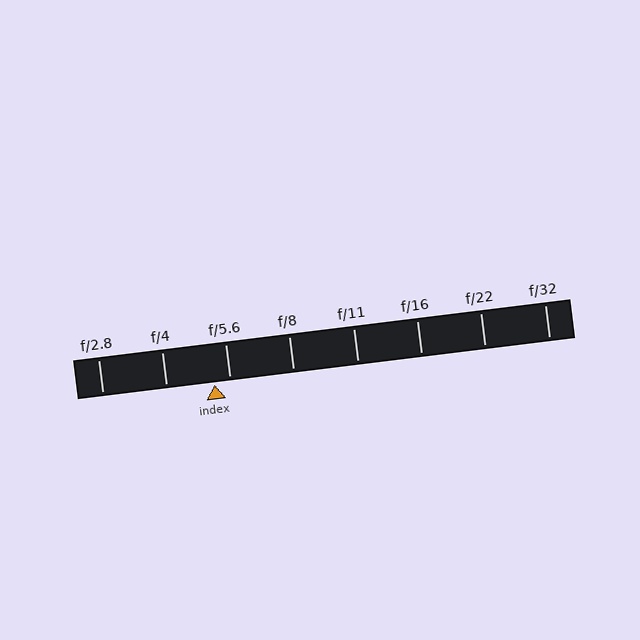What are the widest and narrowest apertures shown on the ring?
The widest aperture shown is f/2.8 and the narrowest is f/32.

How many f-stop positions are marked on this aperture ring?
There are 8 f-stop positions marked.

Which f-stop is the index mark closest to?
The index mark is closest to f/5.6.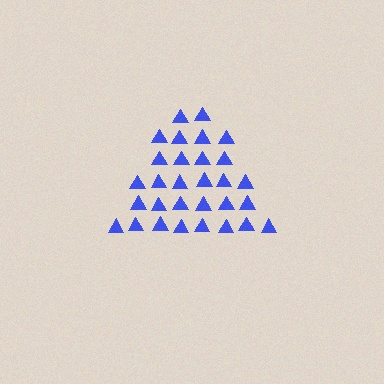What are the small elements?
The small elements are triangles.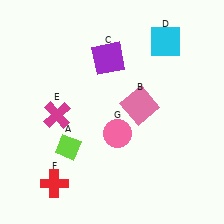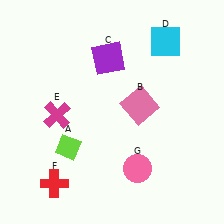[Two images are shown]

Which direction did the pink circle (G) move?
The pink circle (G) moved down.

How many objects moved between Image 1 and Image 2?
1 object moved between the two images.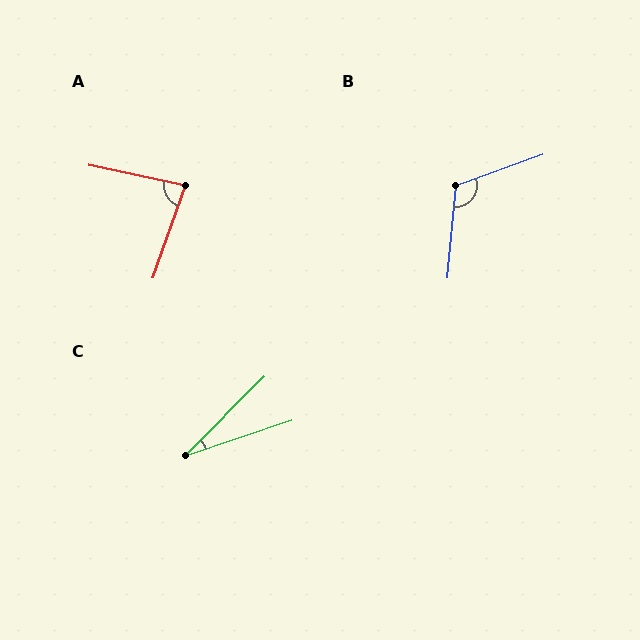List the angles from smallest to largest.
C (26°), A (83°), B (115°).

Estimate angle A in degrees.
Approximately 83 degrees.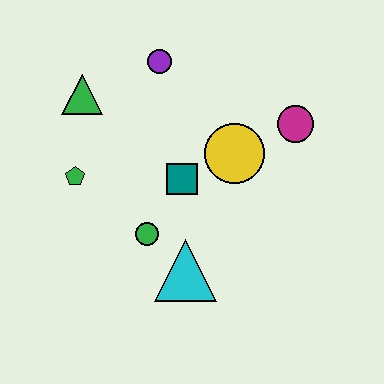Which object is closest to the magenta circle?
The yellow circle is closest to the magenta circle.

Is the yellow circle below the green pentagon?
No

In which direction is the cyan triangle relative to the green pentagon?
The cyan triangle is to the right of the green pentagon.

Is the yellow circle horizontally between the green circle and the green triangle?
No